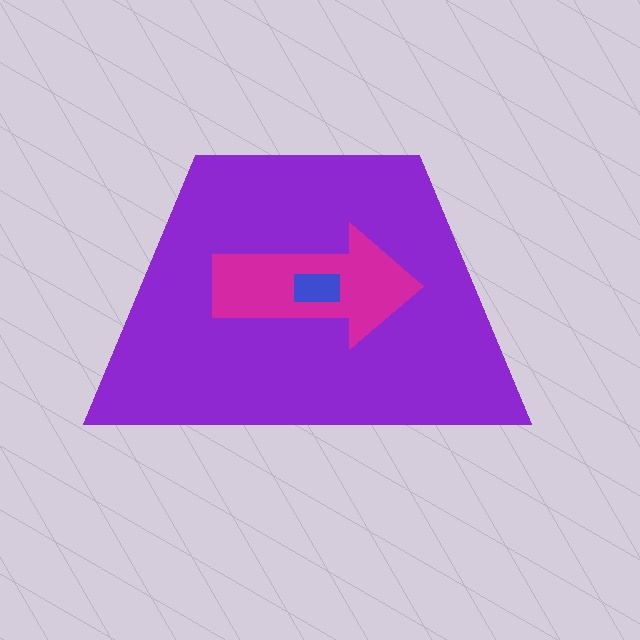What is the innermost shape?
The blue rectangle.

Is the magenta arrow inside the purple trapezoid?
Yes.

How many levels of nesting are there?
3.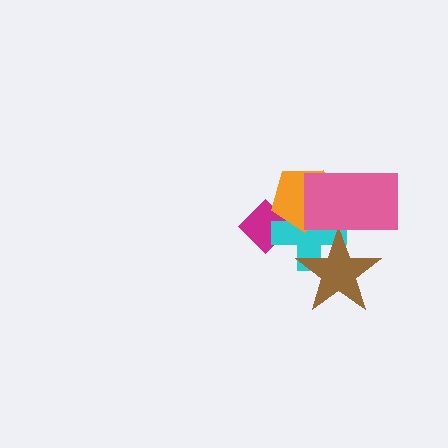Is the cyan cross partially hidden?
Yes, it is partially covered by another shape.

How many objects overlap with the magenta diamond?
2 objects overlap with the magenta diamond.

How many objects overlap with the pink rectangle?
3 objects overlap with the pink rectangle.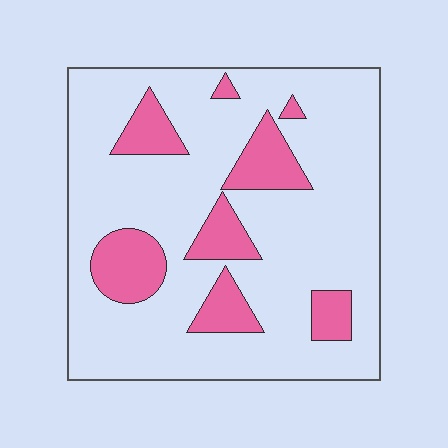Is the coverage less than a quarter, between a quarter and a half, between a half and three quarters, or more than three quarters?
Less than a quarter.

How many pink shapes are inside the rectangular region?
8.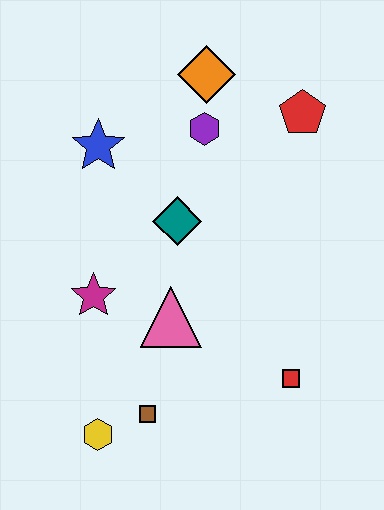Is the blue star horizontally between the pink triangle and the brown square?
No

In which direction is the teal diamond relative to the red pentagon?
The teal diamond is to the left of the red pentagon.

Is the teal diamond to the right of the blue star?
Yes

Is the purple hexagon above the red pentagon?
No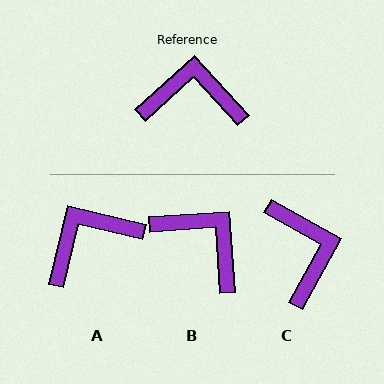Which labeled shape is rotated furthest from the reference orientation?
C, about 71 degrees away.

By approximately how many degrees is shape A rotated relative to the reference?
Approximately 34 degrees counter-clockwise.